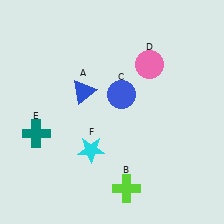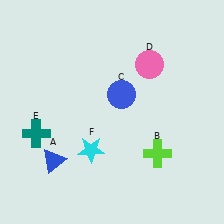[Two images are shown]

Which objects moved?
The objects that moved are: the blue triangle (A), the lime cross (B).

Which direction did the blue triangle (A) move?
The blue triangle (A) moved down.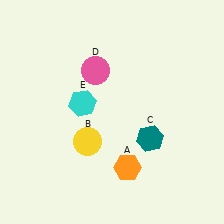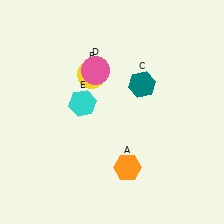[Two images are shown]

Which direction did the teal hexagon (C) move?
The teal hexagon (C) moved up.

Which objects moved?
The objects that moved are: the yellow circle (B), the teal hexagon (C).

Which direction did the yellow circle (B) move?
The yellow circle (B) moved up.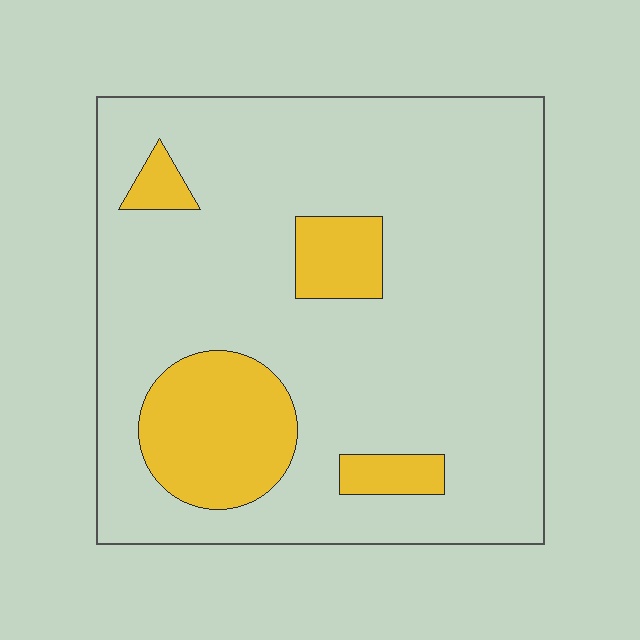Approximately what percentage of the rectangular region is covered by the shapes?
Approximately 15%.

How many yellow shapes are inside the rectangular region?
4.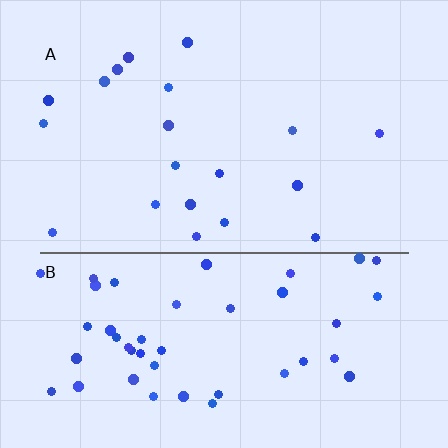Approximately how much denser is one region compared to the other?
Approximately 2.5× — region B over region A.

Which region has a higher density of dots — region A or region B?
B (the bottom).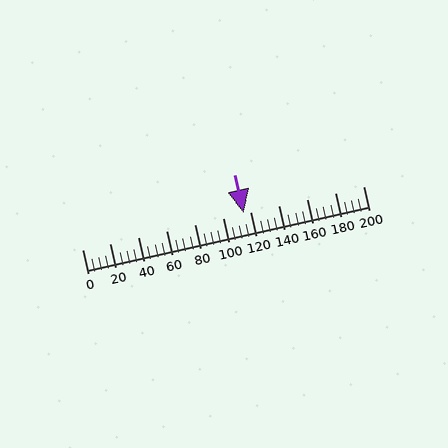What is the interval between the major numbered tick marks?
The major tick marks are spaced 20 units apart.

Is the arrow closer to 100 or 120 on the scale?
The arrow is closer to 120.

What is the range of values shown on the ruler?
The ruler shows values from 0 to 200.